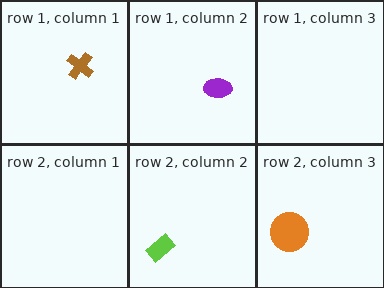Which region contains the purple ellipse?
The row 1, column 2 region.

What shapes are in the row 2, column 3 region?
The orange circle.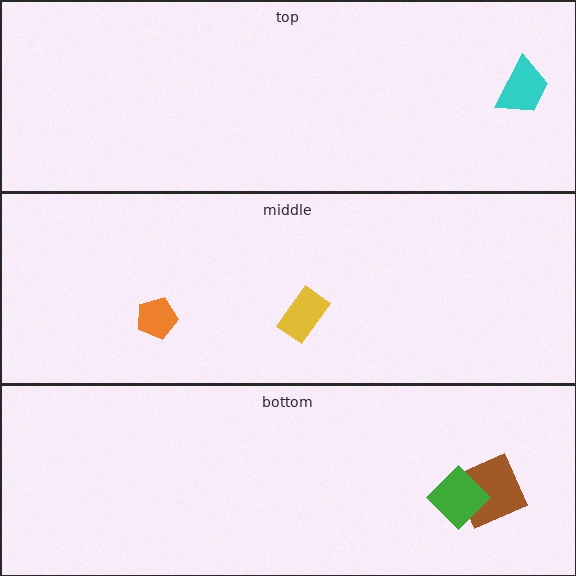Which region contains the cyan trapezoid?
The top region.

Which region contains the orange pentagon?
The middle region.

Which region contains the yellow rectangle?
The middle region.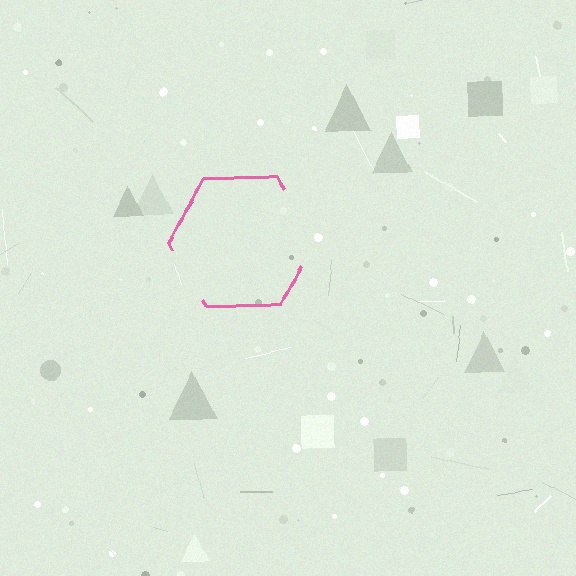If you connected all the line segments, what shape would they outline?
They would outline a hexagon.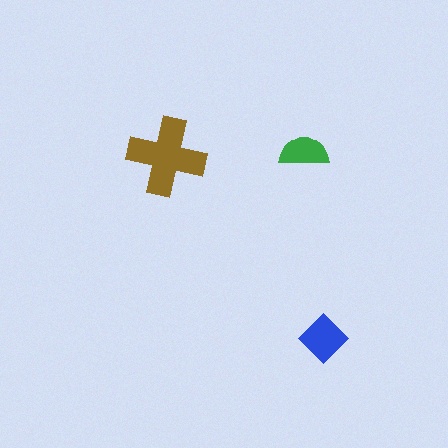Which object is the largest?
The brown cross.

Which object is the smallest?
The green semicircle.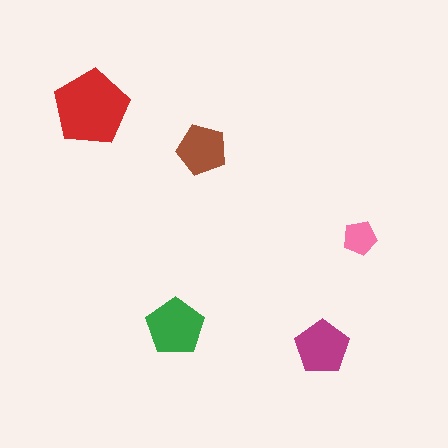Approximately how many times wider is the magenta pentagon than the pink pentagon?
About 1.5 times wider.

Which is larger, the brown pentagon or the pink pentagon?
The brown one.